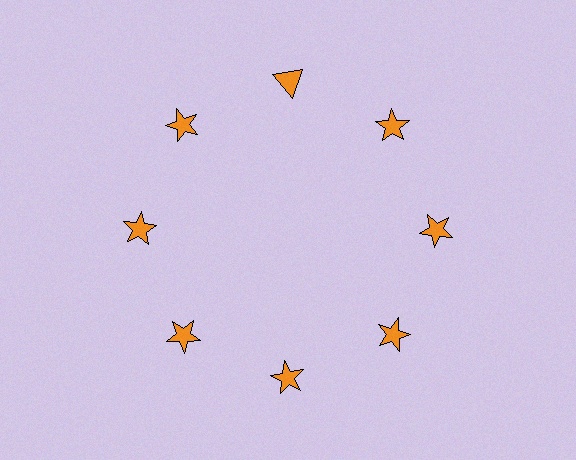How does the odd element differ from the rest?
It has a different shape: triangle instead of star.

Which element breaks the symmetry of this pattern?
The orange triangle at roughly the 12 o'clock position breaks the symmetry. All other shapes are orange stars.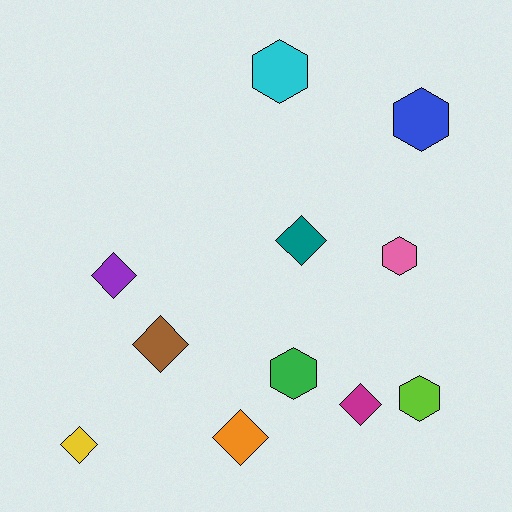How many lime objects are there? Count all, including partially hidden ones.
There is 1 lime object.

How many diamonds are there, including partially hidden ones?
There are 6 diamonds.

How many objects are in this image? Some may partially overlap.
There are 11 objects.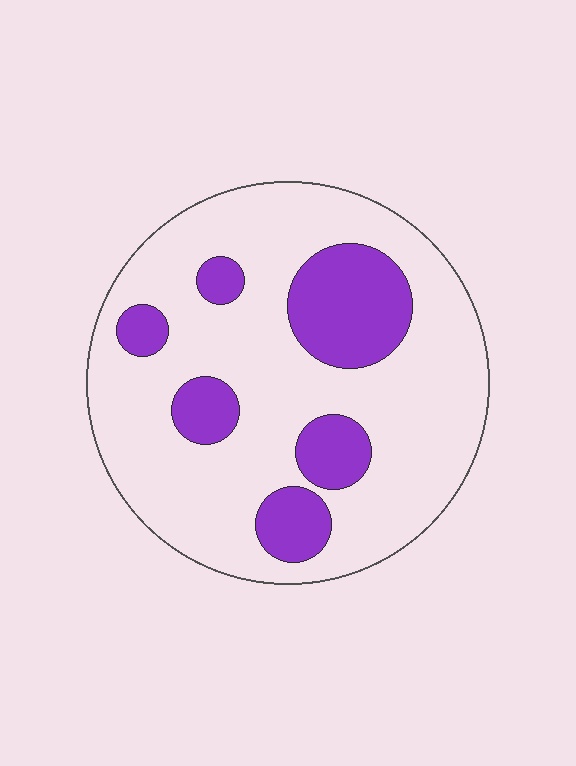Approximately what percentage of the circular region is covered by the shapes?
Approximately 25%.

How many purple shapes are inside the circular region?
6.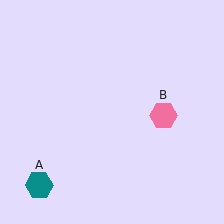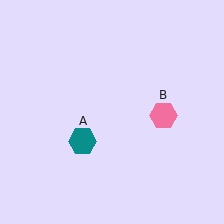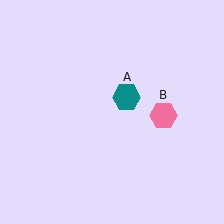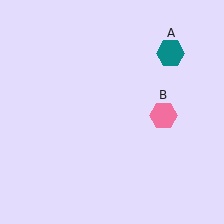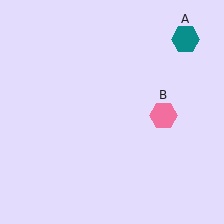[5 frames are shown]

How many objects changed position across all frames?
1 object changed position: teal hexagon (object A).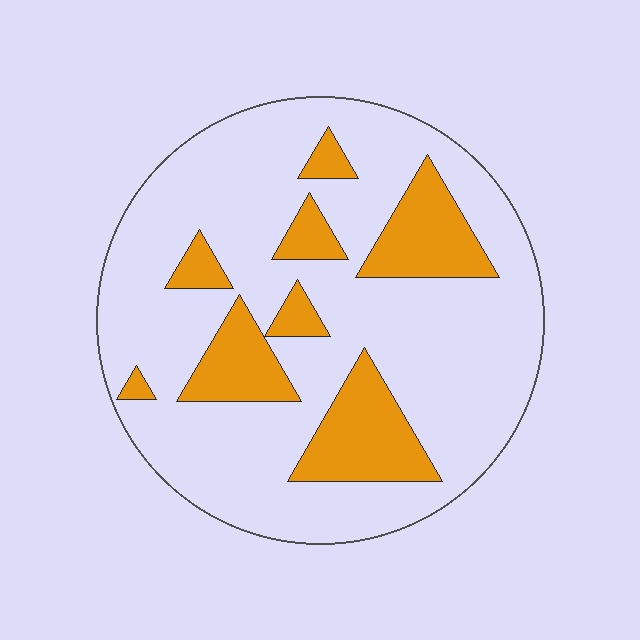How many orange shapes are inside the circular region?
8.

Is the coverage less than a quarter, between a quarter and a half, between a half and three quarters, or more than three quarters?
Less than a quarter.